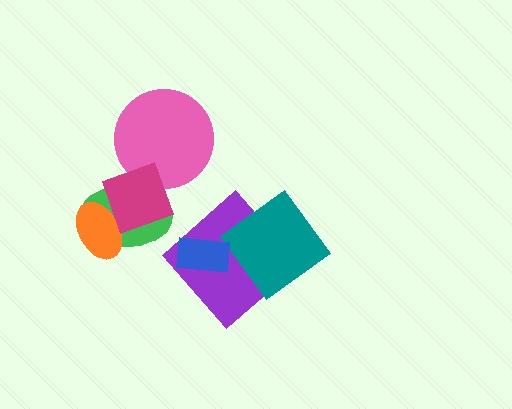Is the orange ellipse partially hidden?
Yes, it is partially covered by another shape.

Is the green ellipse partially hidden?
Yes, it is partially covered by another shape.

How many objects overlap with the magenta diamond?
3 objects overlap with the magenta diamond.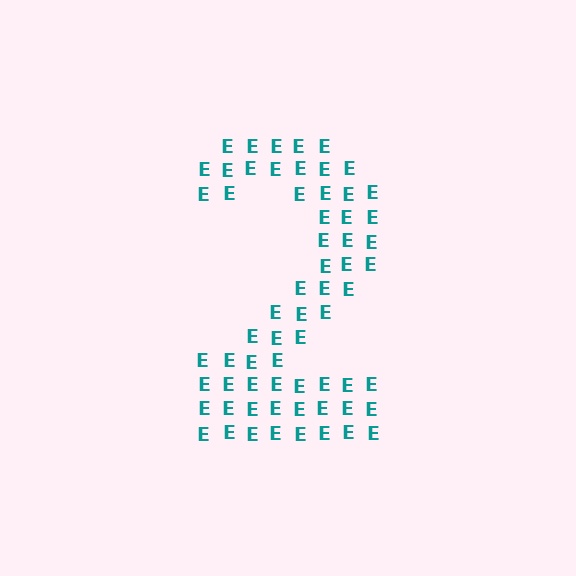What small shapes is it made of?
It is made of small letter E's.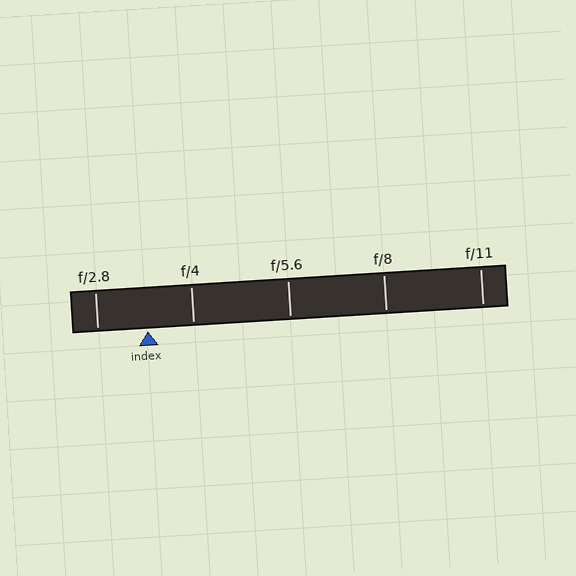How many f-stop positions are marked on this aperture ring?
There are 5 f-stop positions marked.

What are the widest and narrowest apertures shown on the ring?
The widest aperture shown is f/2.8 and the narrowest is f/11.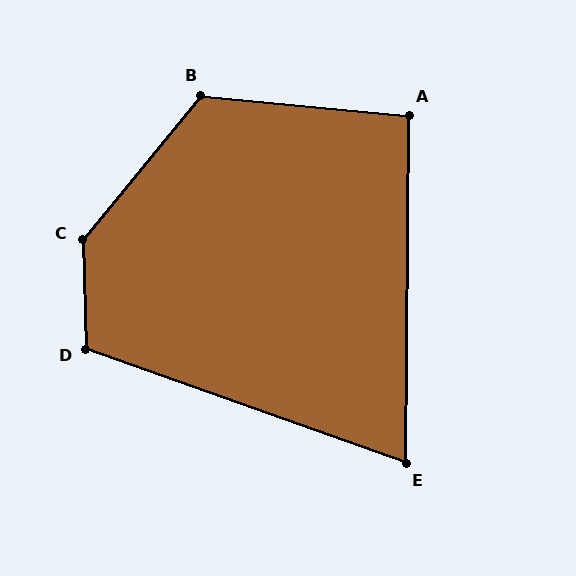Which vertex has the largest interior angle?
C, at approximately 139 degrees.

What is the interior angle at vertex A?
Approximately 95 degrees (approximately right).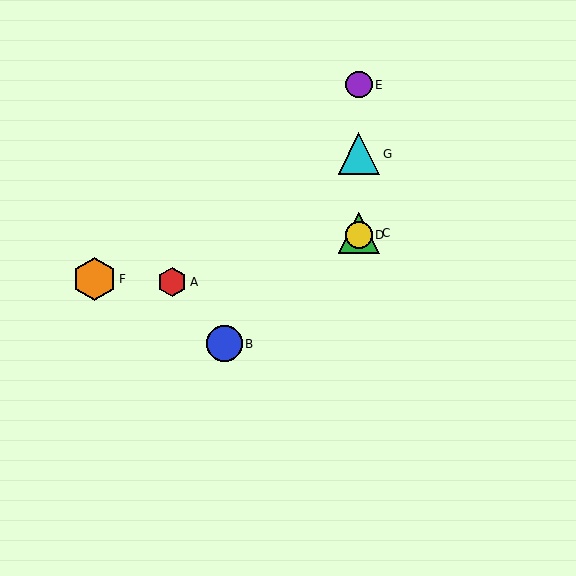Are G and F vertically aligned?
No, G is at x≈359 and F is at x≈95.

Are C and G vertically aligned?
Yes, both are at x≈359.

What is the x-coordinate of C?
Object C is at x≈359.